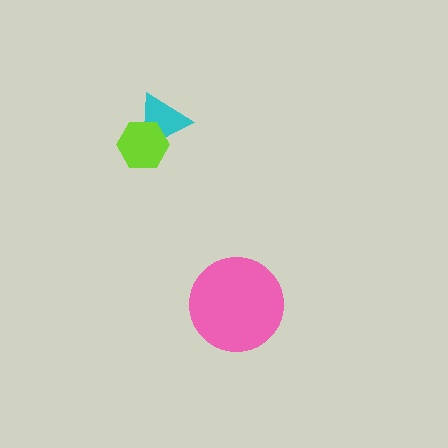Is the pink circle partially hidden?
No, no other shape covers it.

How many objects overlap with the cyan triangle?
1 object overlaps with the cyan triangle.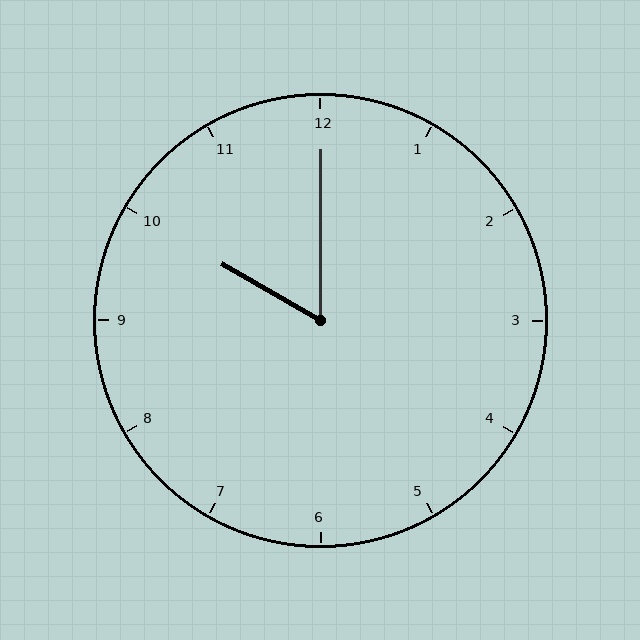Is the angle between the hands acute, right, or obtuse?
It is acute.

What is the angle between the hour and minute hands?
Approximately 60 degrees.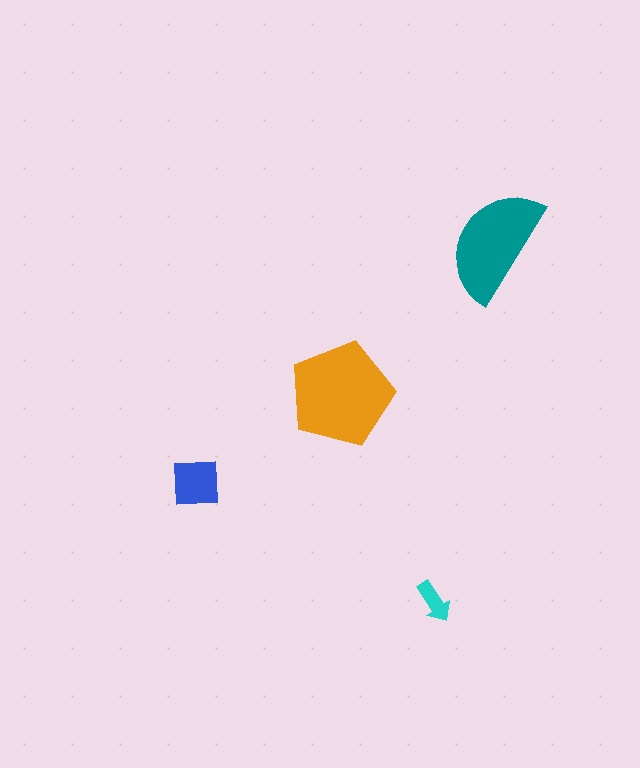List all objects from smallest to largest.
The cyan arrow, the blue square, the teal semicircle, the orange pentagon.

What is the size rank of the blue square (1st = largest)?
3rd.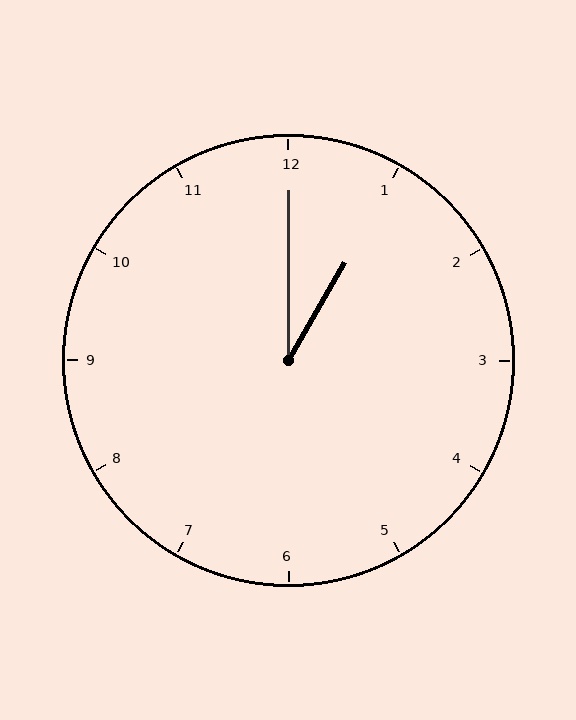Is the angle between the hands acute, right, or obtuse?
It is acute.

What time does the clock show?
1:00.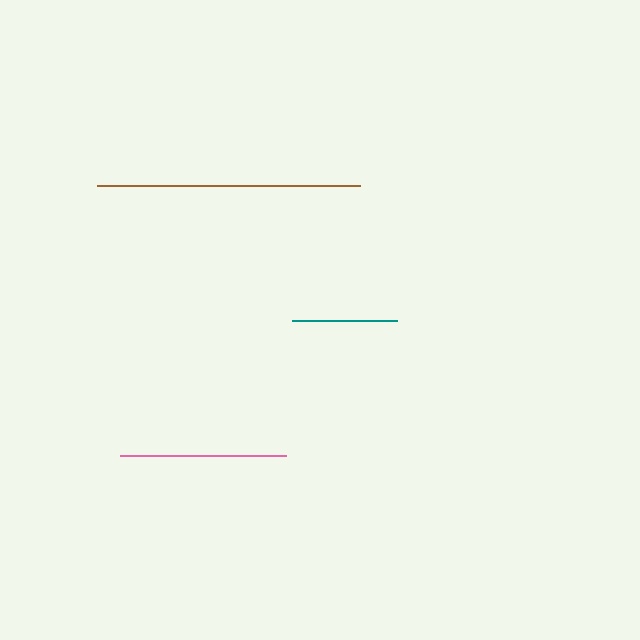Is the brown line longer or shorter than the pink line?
The brown line is longer than the pink line.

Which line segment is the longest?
The brown line is the longest at approximately 263 pixels.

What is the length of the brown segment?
The brown segment is approximately 263 pixels long.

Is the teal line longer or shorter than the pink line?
The pink line is longer than the teal line.